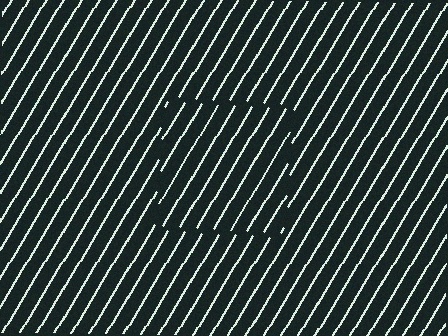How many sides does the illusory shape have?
4 sides — the line-ends trace a square.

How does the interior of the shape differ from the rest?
The interior of the shape contains the same grating, shifted by half a period — the contour is defined by the phase discontinuity where line-ends from the inner and outer gratings abut.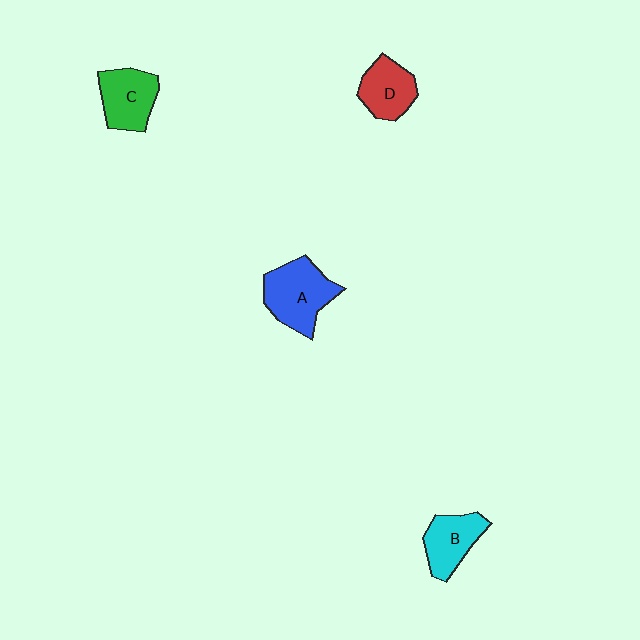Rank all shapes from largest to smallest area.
From largest to smallest: A (blue), C (green), B (cyan), D (red).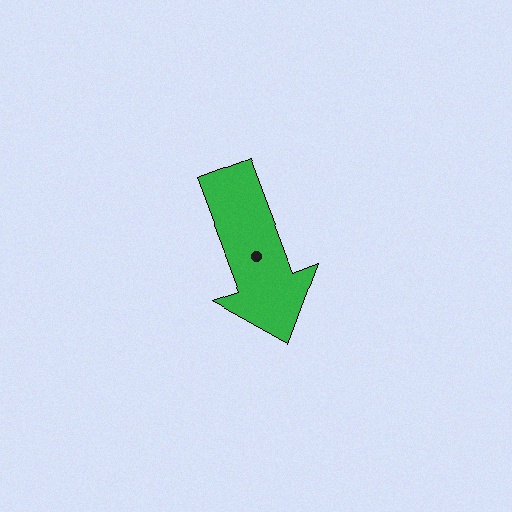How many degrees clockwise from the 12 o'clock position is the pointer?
Approximately 159 degrees.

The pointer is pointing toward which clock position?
Roughly 5 o'clock.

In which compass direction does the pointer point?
South.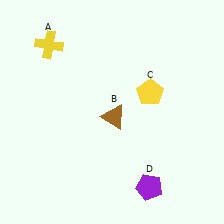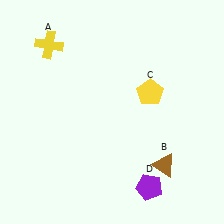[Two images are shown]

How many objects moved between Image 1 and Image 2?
1 object moved between the two images.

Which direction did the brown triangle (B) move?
The brown triangle (B) moved right.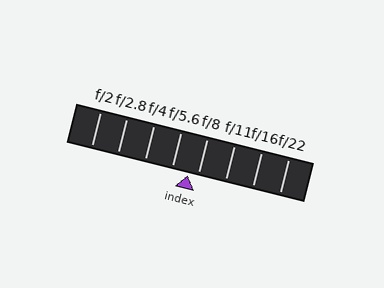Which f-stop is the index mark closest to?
The index mark is closest to f/8.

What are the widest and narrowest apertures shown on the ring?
The widest aperture shown is f/2 and the narrowest is f/22.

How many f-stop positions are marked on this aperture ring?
There are 8 f-stop positions marked.